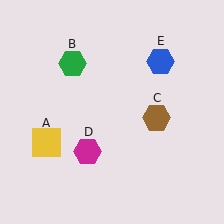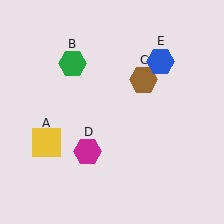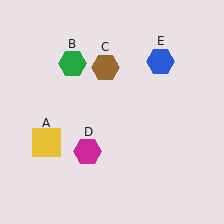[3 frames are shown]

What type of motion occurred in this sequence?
The brown hexagon (object C) rotated counterclockwise around the center of the scene.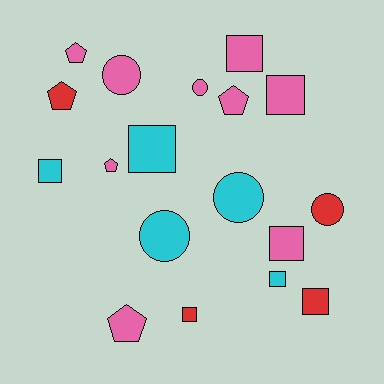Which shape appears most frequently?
Square, with 8 objects.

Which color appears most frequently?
Pink, with 9 objects.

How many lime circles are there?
There are no lime circles.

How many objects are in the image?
There are 18 objects.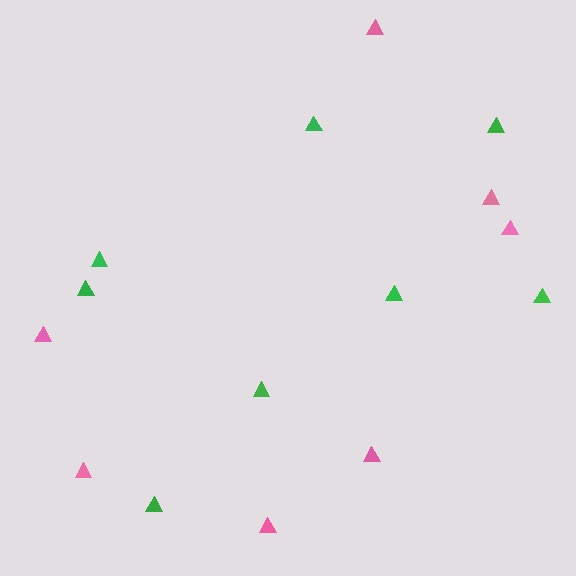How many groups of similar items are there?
There are 2 groups: one group of green triangles (8) and one group of pink triangles (7).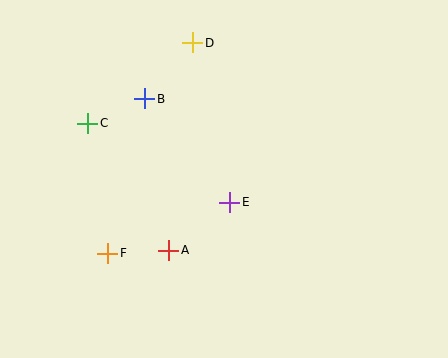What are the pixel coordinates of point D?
Point D is at (193, 43).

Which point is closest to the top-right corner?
Point D is closest to the top-right corner.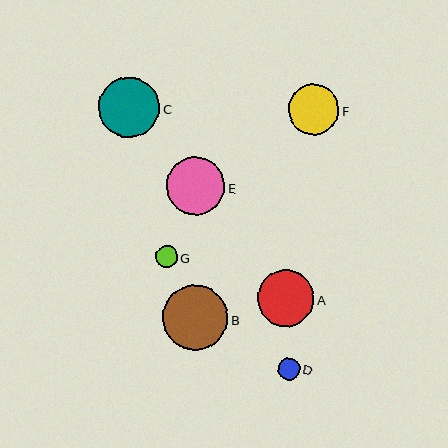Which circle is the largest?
Circle B is the largest with a size of approximately 65 pixels.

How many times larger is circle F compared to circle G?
Circle F is approximately 2.3 times the size of circle G.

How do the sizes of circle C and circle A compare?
Circle C and circle A are approximately the same size.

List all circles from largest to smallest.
From largest to smallest: B, C, E, A, F, G, D.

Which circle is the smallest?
Circle D is the smallest with a size of approximately 22 pixels.